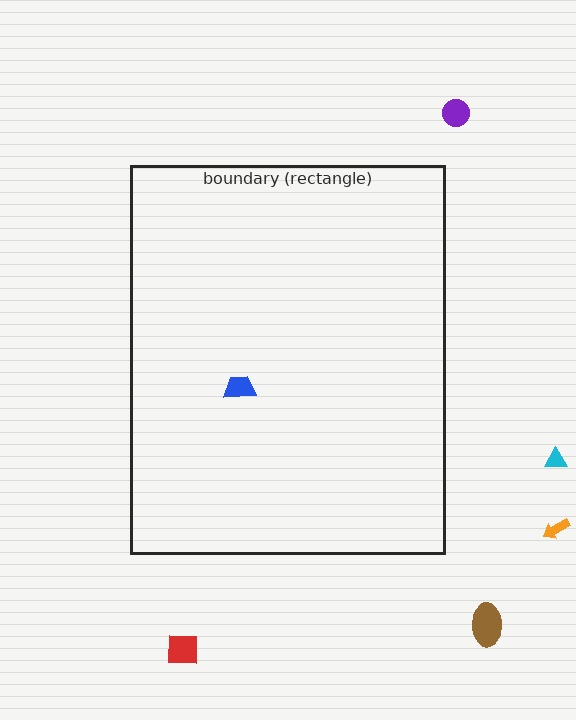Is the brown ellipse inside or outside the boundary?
Outside.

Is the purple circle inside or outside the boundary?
Outside.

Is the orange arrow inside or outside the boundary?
Outside.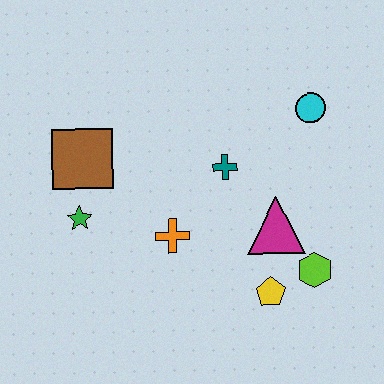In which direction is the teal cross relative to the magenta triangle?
The teal cross is above the magenta triangle.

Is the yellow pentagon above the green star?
No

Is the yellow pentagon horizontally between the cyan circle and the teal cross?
Yes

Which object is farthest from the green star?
The cyan circle is farthest from the green star.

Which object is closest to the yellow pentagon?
The lime hexagon is closest to the yellow pentagon.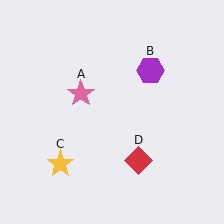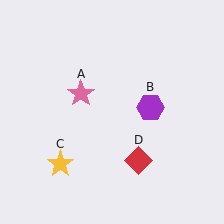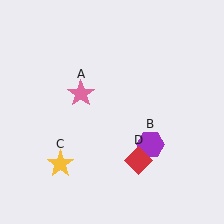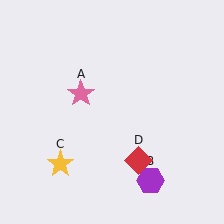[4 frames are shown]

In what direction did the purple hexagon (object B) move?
The purple hexagon (object B) moved down.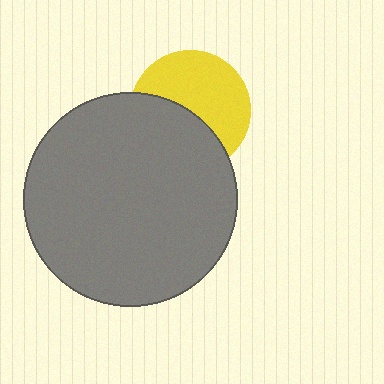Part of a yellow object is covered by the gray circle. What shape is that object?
It is a circle.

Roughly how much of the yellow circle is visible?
About half of it is visible (roughly 56%).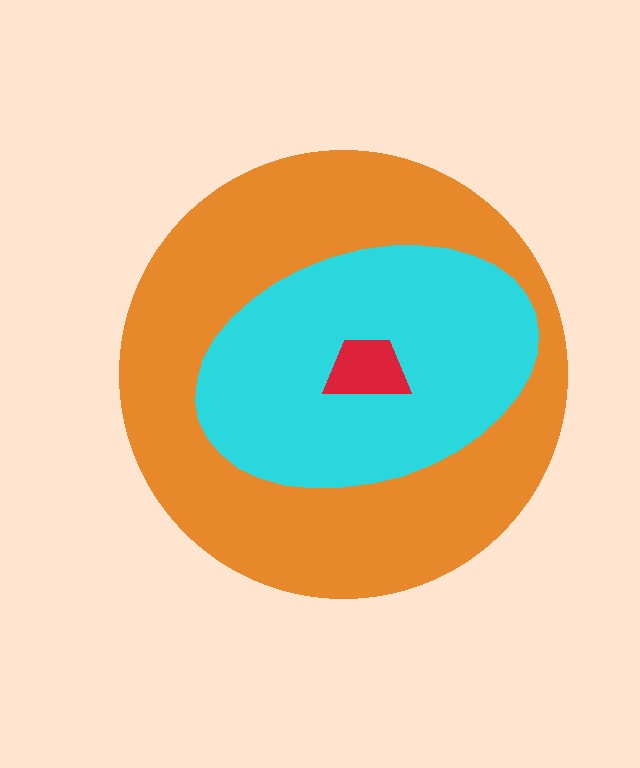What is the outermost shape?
The orange circle.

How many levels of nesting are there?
3.